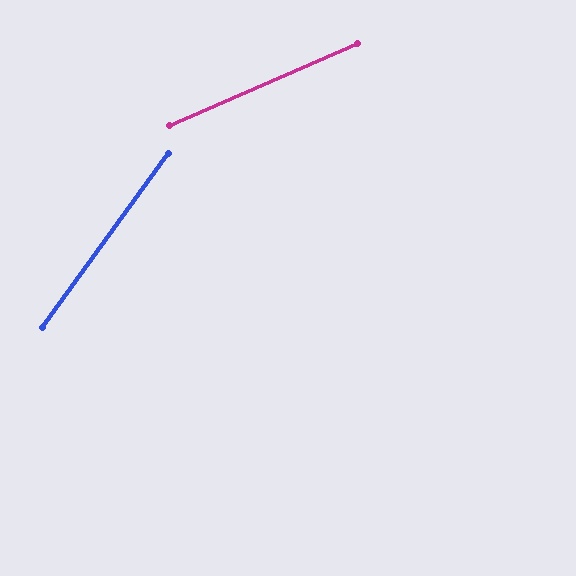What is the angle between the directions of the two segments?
Approximately 31 degrees.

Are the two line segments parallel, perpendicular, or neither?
Neither parallel nor perpendicular — they differ by about 31°.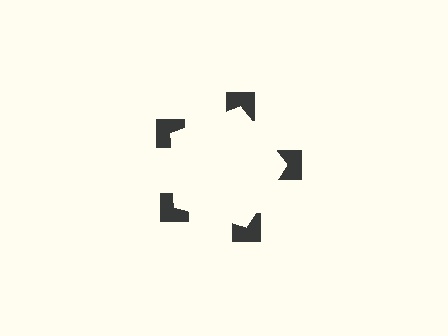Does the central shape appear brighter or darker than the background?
It typically appears slightly brighter than the background, even though no actual brightness change is drawn.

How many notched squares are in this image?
There are 5 — one at each vertex of the illusory pentagon.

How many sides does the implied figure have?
5 sides.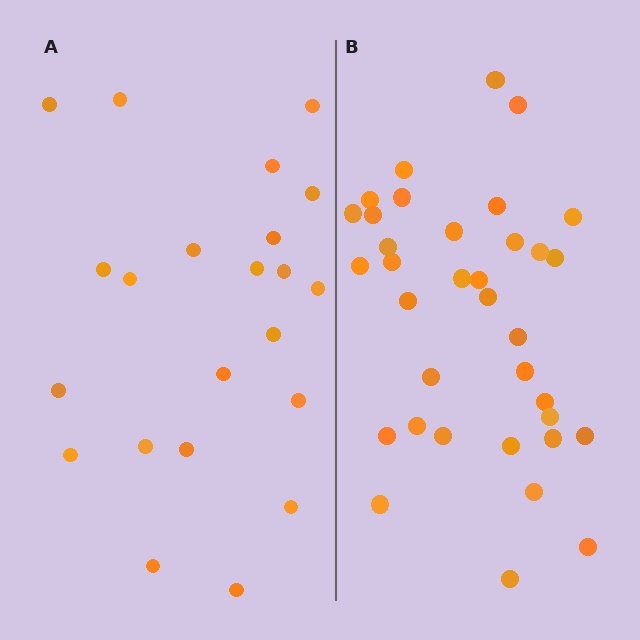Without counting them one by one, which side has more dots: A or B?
Region B (the right region) has more dots.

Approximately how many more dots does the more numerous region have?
Region B has approximately 15 more dots than region A.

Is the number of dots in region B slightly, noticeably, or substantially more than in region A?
Region B has substantially more. The ratio is roughly 1.6 to 1.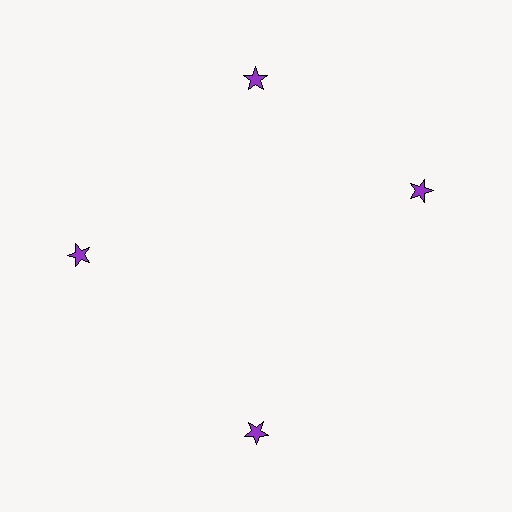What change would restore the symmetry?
The symmetry would be restored by rotating it back into even spacing with its neighbors so that all 4 stars sit at equal angles and equal distance from the center.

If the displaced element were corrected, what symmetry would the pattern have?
It would have 4-fold rotational symmetry — the pattern would map onto itself every 90 degrees.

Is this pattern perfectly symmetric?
No. The 4 purple stars are arranged in a ring, but one element near the 3 o'clock position is rotated out of alignment along the ring, breaking the 4-fold rotational symmetry.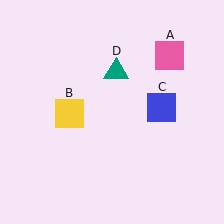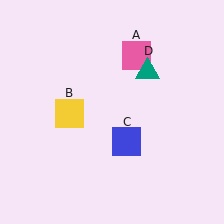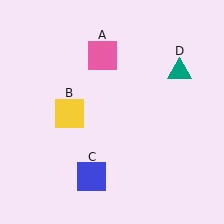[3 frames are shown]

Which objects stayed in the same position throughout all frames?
Yellow square (object B) remained stationary.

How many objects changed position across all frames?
3 objects changed position: pink square (object A), blue square (object C), teal triangle (object D).